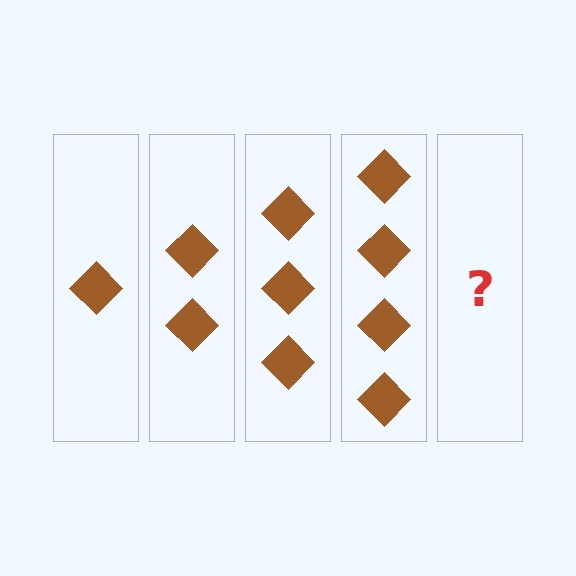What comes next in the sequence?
The next element should be 5 diamonds.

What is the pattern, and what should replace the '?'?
The pattern is that each step adds one more diamond. The '?' should be 5 diamonds.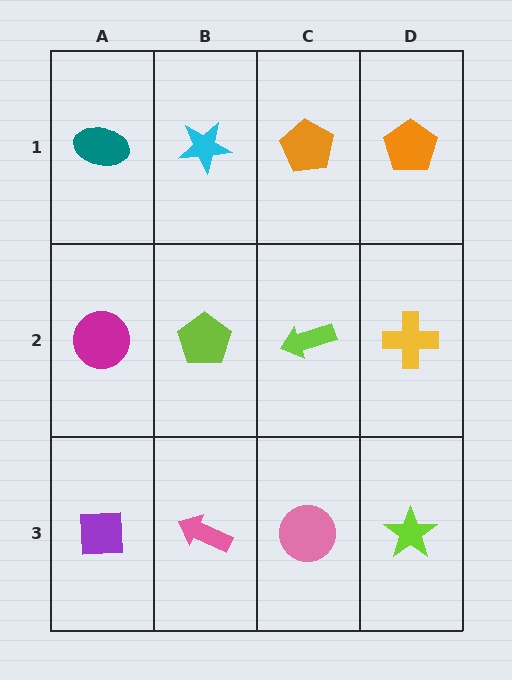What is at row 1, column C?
An orange pentagon.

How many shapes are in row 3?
4 shapes.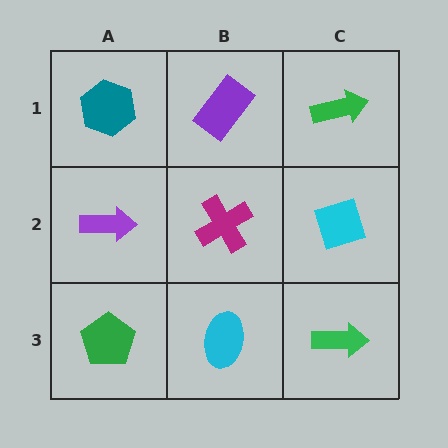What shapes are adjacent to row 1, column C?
A cyan diamond (row 2, column C), a purple rectangle (row 1, column B).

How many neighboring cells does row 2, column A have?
3.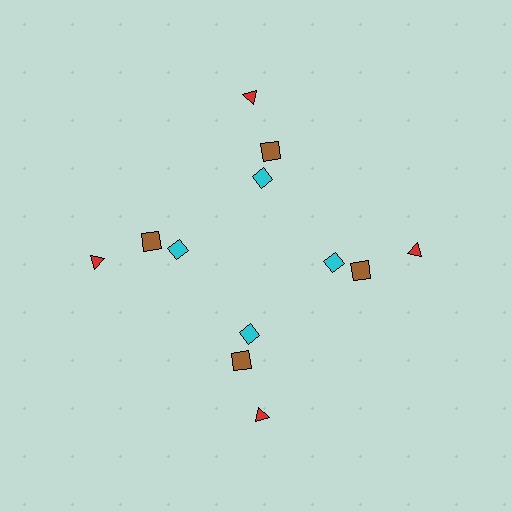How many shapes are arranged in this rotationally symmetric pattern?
There are 12 shapes, arranged in 4 groups of 3.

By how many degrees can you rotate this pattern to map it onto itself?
The pattern maps onto itself every 90 degrees of rotation.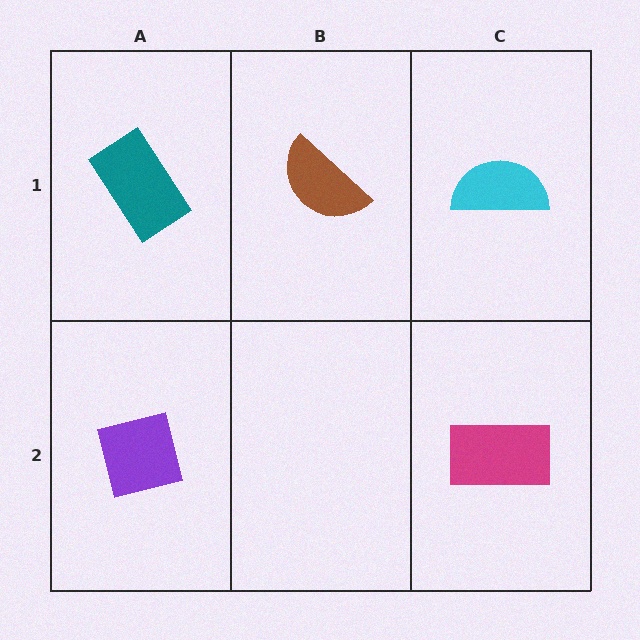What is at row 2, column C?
A magenta rectangle.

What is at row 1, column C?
A cyan semicircle.